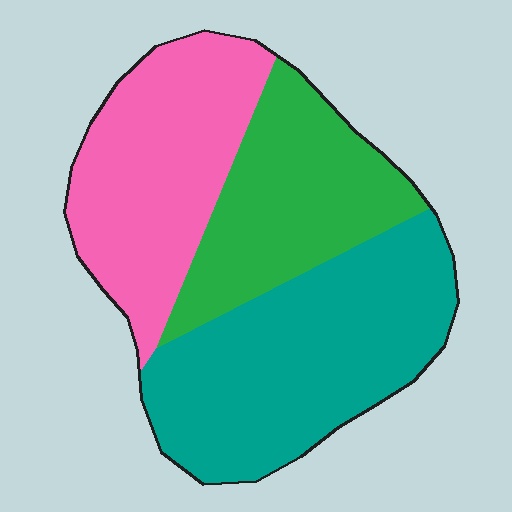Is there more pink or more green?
Pink.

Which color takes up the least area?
Green, at roughly 25%.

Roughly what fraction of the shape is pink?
Pink takes up about one third (1/3) of the shape.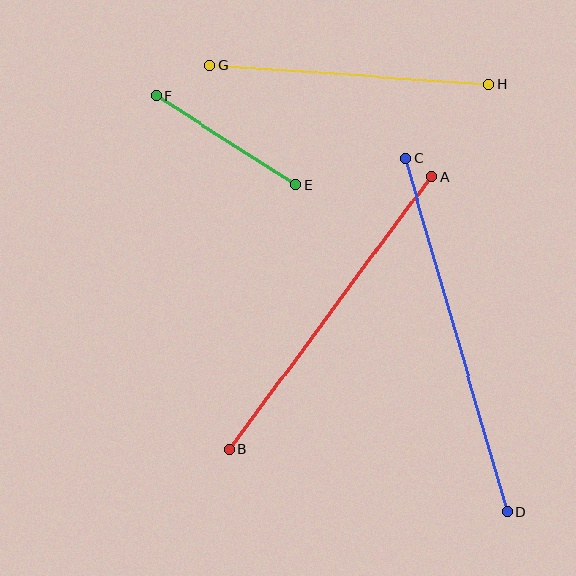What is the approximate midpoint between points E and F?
The midpoint is at approximately (226, 140) pixels.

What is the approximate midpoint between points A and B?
The midpoint is at approximately (330, 313) pixels.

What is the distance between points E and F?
The distance is approximately 165 pixels.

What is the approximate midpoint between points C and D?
The midpoint is at approximately (456, 335) pixels.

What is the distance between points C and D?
The distance is approximately 368 pixels.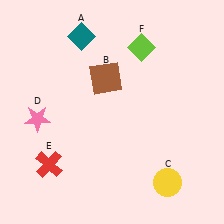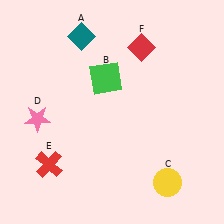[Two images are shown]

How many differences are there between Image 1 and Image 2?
There are 2 differences between the two images.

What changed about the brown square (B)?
In Image 1, B is brown. In Image 2, it changed to green.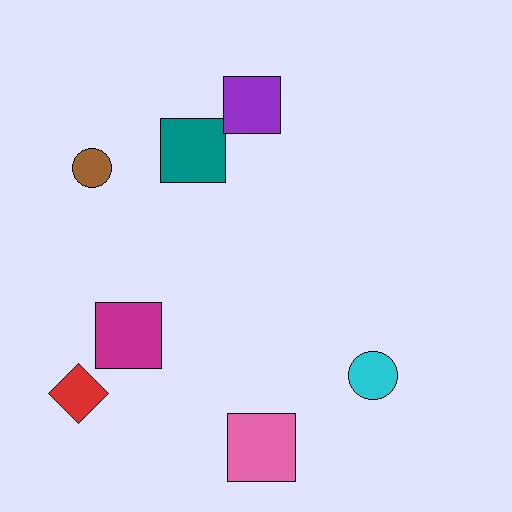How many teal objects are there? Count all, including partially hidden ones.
There is 1 teal object.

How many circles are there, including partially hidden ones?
There are 2 circles.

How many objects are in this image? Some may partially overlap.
There are 7 objects.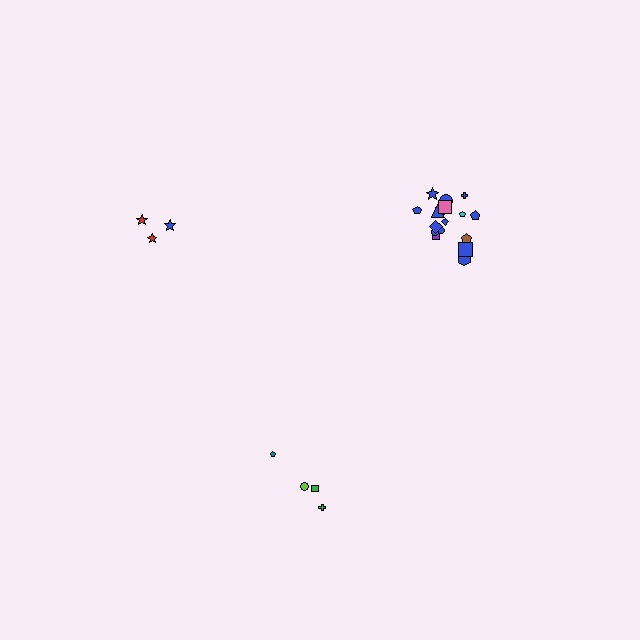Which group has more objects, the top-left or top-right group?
The top-right group.